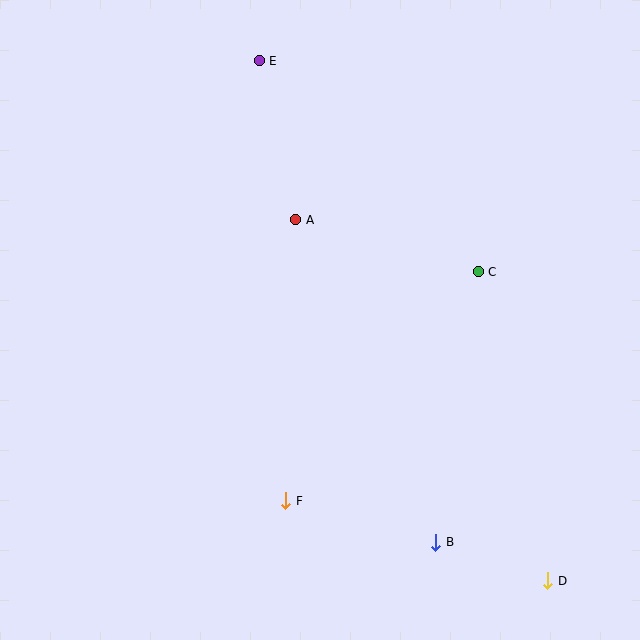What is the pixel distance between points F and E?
The distance between F and E is 441 pixels.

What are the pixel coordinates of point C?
Point C is at (478, 272).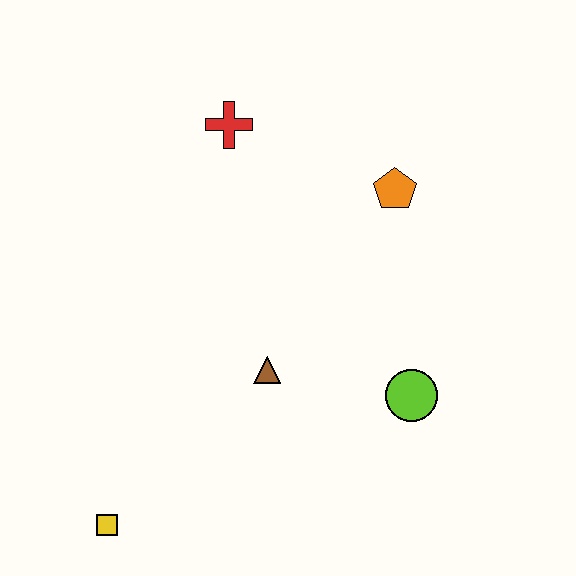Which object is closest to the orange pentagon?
The red cross is closest to the orange pentagon.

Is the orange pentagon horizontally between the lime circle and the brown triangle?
Yes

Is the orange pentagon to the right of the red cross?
Yes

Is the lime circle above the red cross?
No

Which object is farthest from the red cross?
The yellow square is farthest from the red cross.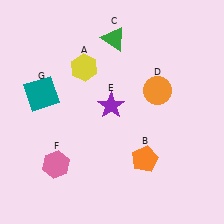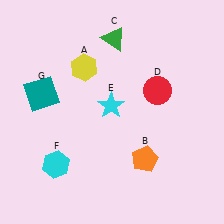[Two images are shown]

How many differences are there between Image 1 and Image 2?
There are 3 differences between the two images.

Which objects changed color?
D changed from orange to red. E changed from purple to cyan. F changed from pink to cyan.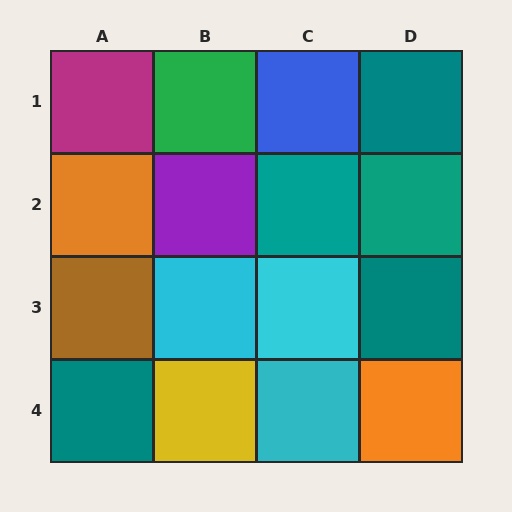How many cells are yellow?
1 cell is yellow.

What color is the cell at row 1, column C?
Blue.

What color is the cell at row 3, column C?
Cyan.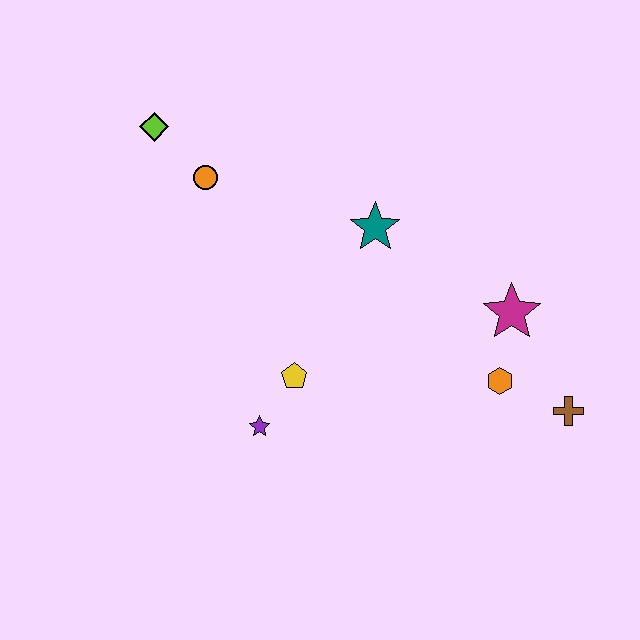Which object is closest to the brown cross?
The orange hexagon is closest to the brown cross.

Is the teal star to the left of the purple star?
No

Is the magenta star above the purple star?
Yes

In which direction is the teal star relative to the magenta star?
The teal star is to the left of the magenta star.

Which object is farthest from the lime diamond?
The brown cross is farthest from the lime diamond.